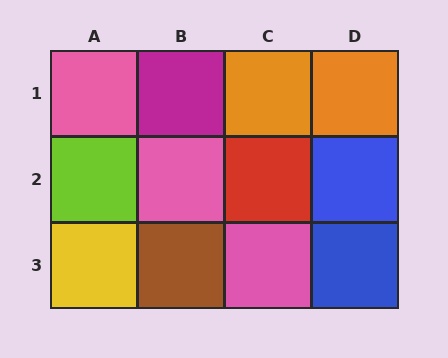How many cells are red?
1 cell is red.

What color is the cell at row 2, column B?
Pink.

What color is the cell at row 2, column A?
Lime.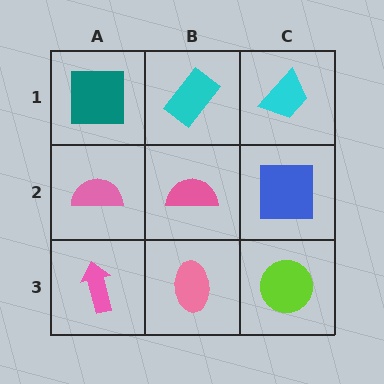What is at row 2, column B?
A pink semicircle.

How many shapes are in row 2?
3 shapes.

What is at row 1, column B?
A cyan rectangle.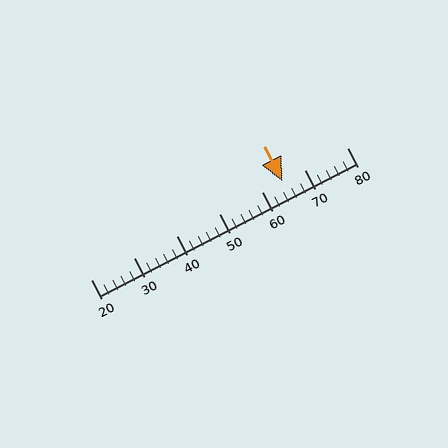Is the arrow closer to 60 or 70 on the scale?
The arrow is closer to 60.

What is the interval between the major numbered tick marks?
The major tick marks are spaced 10 units apart.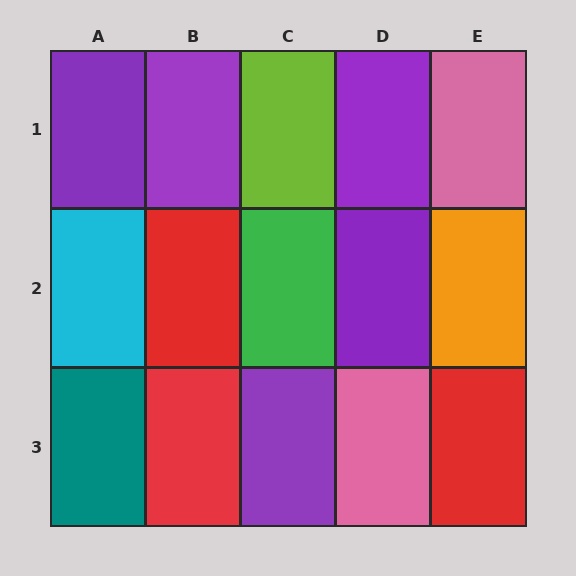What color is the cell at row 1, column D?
Purple.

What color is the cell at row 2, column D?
Purple.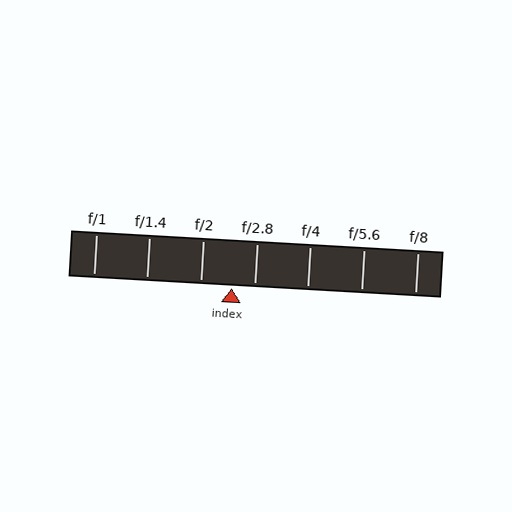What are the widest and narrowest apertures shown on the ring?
The widest aperture shown is f/1 and the narrowest is f/8.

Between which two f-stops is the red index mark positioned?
The index mark is between f/2 and f/2.8.